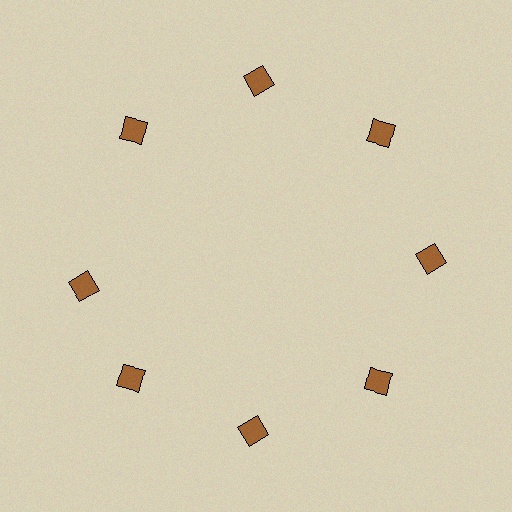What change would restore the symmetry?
The symmetry would be restored by rotating it back into even spacing with its neighbors so that all 8 squares sit at equal angles and equal distance from the center.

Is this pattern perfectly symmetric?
No. The 8 brown squares are arranged in a ring, but one element near the 9 o'clock position is rotated out of alignment along the ring, breaking the 8-fold rotational symmetry.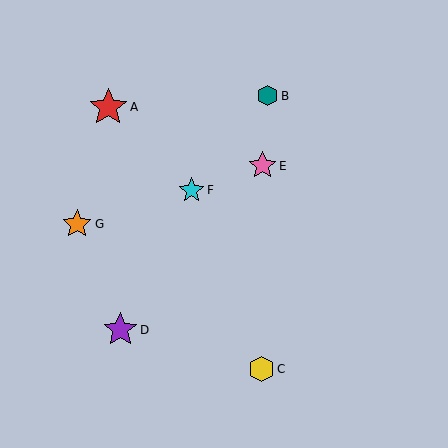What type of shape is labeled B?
Shape B is a teal hexagon.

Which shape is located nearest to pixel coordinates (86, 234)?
The orange star (labeled G) at (77, 224) is nearest to that location.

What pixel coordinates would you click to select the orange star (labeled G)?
Click at (77, 224) to select the orange star G.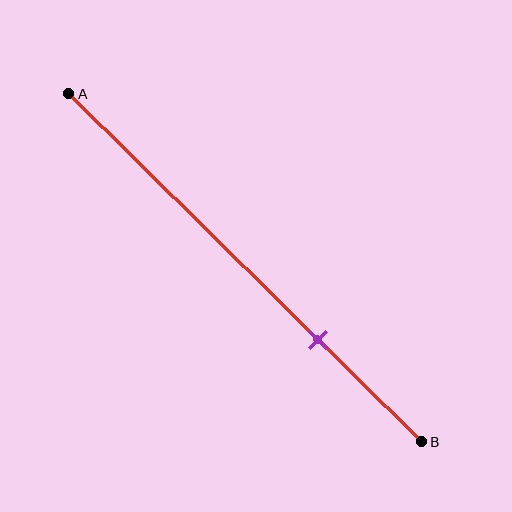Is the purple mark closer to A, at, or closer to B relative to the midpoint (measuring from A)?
The purple mark is closer to point B than the midpoint of segment AB.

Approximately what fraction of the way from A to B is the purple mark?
The purple mark is approximately 70% of the way from A to B.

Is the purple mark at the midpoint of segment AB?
No, the mark is at about 70% from A, not at the 50% midpoint.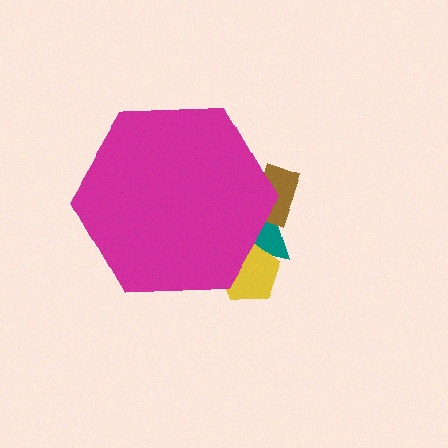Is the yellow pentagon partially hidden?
Yes, the yellow pentagon is partially hidden behind the magenta hexagon.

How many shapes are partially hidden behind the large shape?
3 shapes are partially hidden.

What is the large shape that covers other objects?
A magenta hexagon.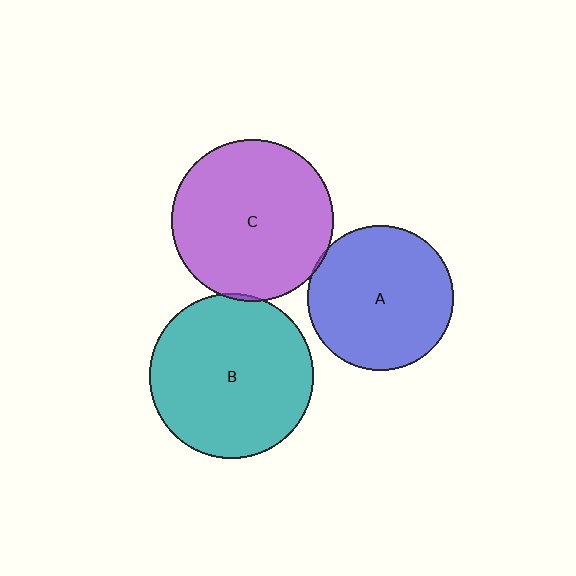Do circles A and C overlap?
Yes.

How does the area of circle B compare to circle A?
Approximately 1.3 times.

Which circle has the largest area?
Circle B (teal).